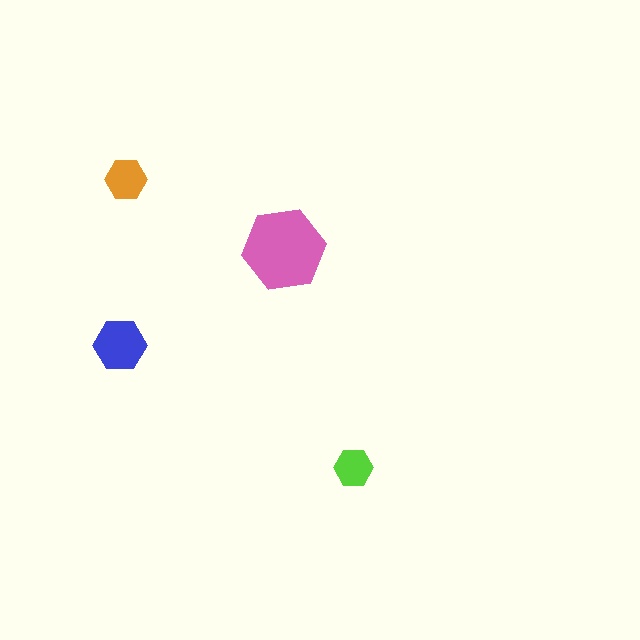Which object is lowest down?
The lime hexagon is bottommost.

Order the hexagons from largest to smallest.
the pink one, the blue one, the orange one, the lime one.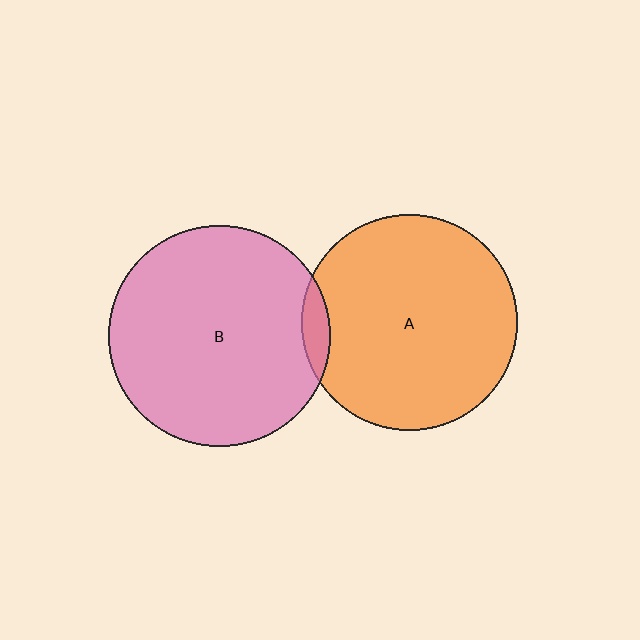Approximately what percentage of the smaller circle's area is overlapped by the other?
Approximately 5%.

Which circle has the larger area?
Circle B (pink).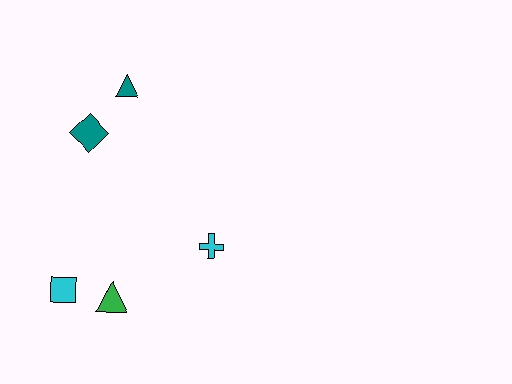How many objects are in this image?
There are 5 objects.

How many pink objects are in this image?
There are no pink objects.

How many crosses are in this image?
There is 1 cross.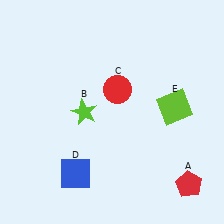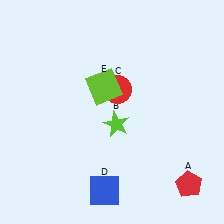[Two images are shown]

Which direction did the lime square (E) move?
The lime square (E) moved left.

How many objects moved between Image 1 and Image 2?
3 objects moved between the two images.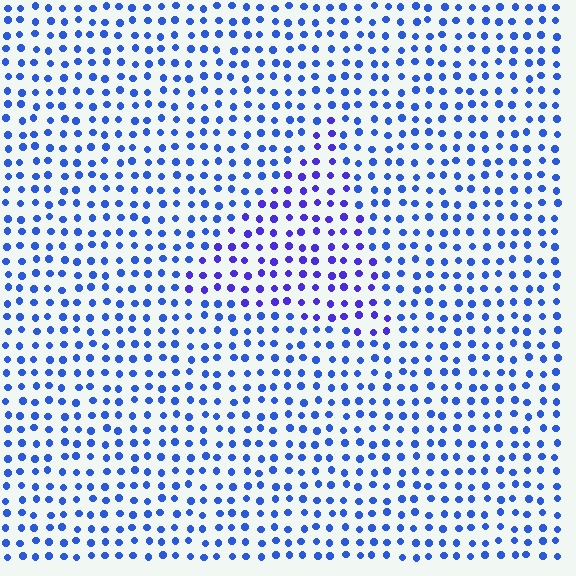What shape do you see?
I see a triangle.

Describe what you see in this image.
The image is filled with small blue elements in a uniform arrangement. A triangle-shaped region is visible where the elements are tinted to a slightly different hue, forming a subtle color boundary.